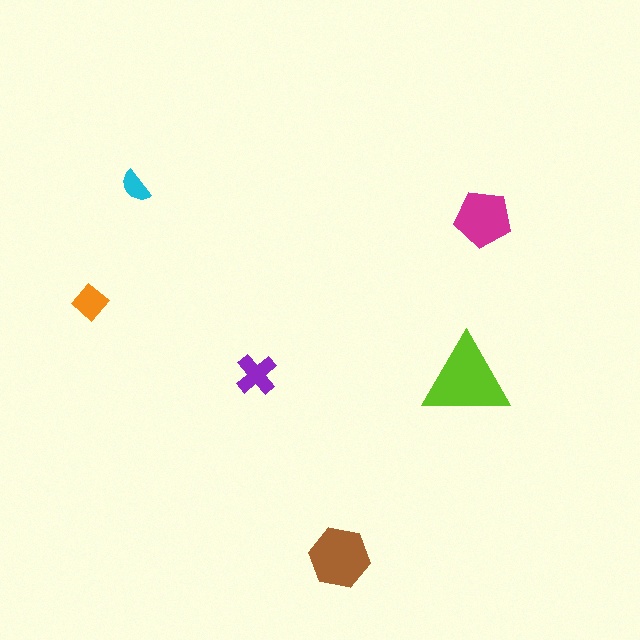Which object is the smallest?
The cyan semicircle.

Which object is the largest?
The lime triangle.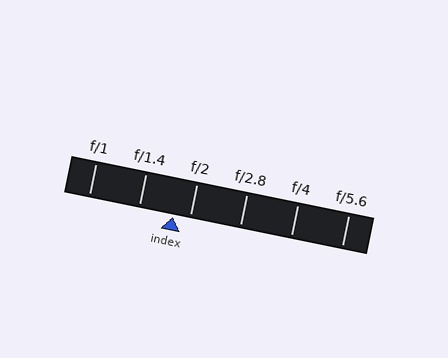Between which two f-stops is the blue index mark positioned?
The index mark is between f/1.4 and f/2.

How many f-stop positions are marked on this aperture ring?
There are 6 f-stop positions marked.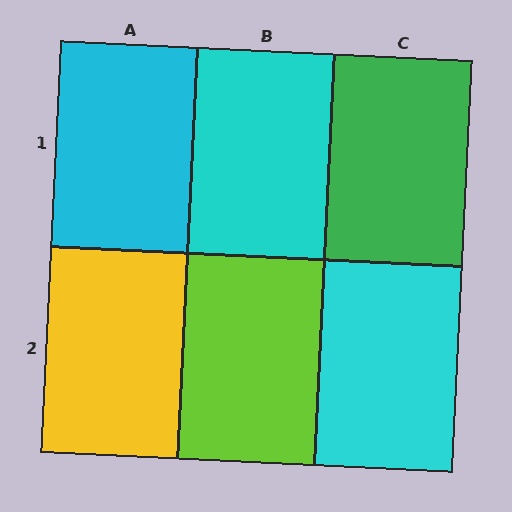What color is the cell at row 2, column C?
Cyan.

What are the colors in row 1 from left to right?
Cyan, cyan, green.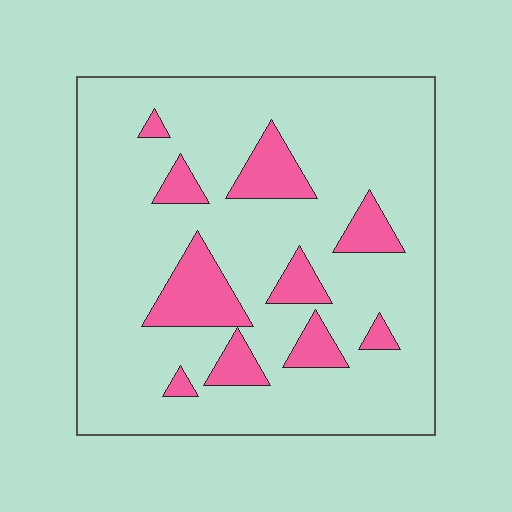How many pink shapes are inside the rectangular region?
10.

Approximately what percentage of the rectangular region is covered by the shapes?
Approximately 15%.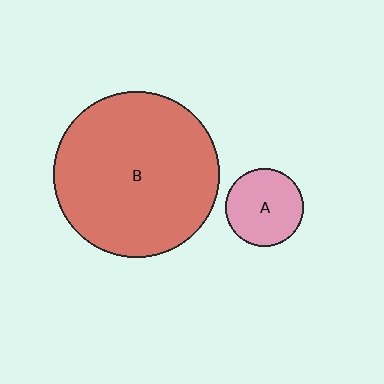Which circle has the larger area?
Circle B (red).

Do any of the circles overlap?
No, none of the circles overlap.